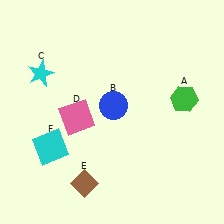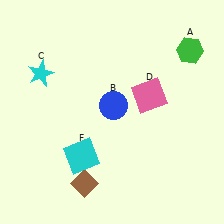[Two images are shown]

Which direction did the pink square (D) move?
The pink square (D) moved right.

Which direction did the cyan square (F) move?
The cyan square (F) moved right.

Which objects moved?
The objects that moved are: the green hexagon (A), the pink square (D), the cyan square (F).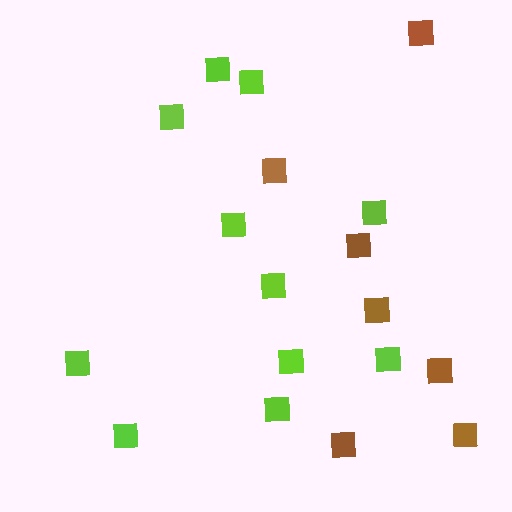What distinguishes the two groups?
There are 2 groups: one group of lime squares (11) and one group of brown squares (7).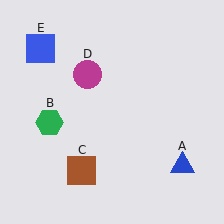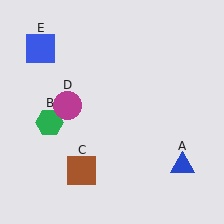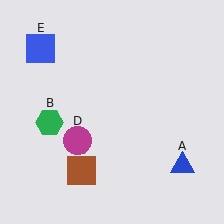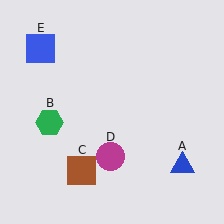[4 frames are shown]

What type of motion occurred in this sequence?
The magenta circle (object D) rotated counterclockwise around the center of the scene.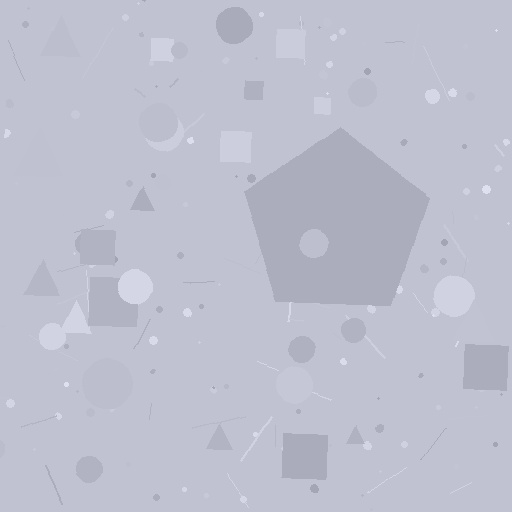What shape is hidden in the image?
A pentagon is hidden in the image.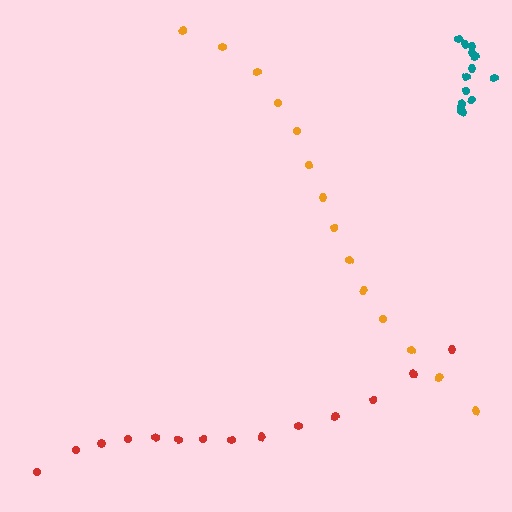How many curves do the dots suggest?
There are 3 distinct paths.